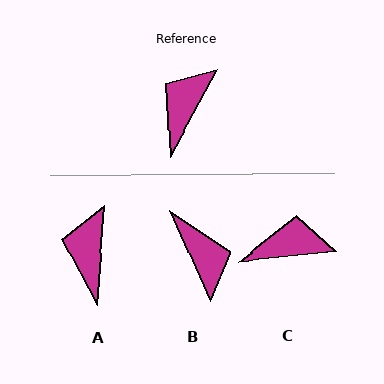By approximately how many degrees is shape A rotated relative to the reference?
Approximately 24 degrees counter-clockwise.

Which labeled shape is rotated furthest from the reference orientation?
B, about 127 degrees away.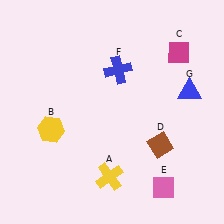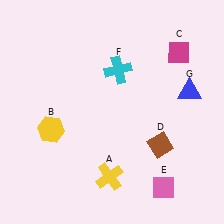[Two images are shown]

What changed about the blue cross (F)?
In Image 1, F is blue. In Image 2, it changed to cyan.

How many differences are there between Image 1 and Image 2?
There is 1 difference between the two images.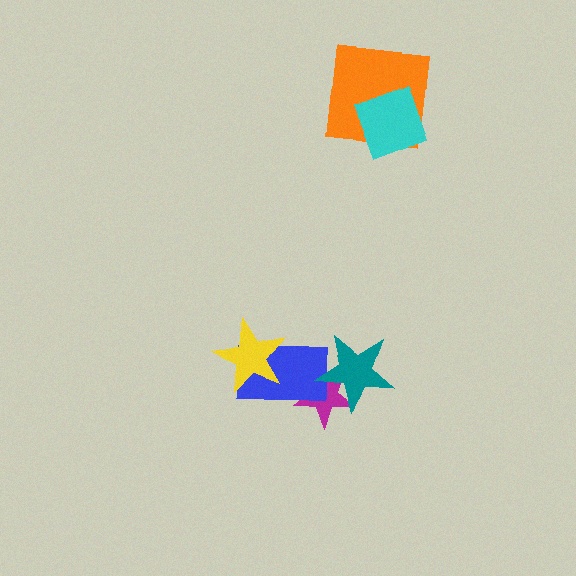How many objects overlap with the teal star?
2 objects overlap with the teal star.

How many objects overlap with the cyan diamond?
1 object overlaps with the cyan diamond.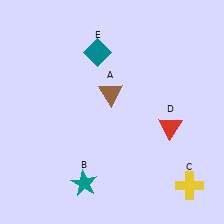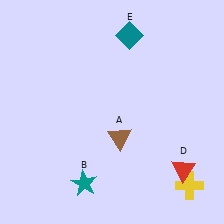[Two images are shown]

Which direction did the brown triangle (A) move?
The brown triangle (A) moved down.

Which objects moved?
The objects that moved are: the brown triangle (A), the red triangle (D), the teal diamond (E).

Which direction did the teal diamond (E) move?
The teal diamond (E) moved right.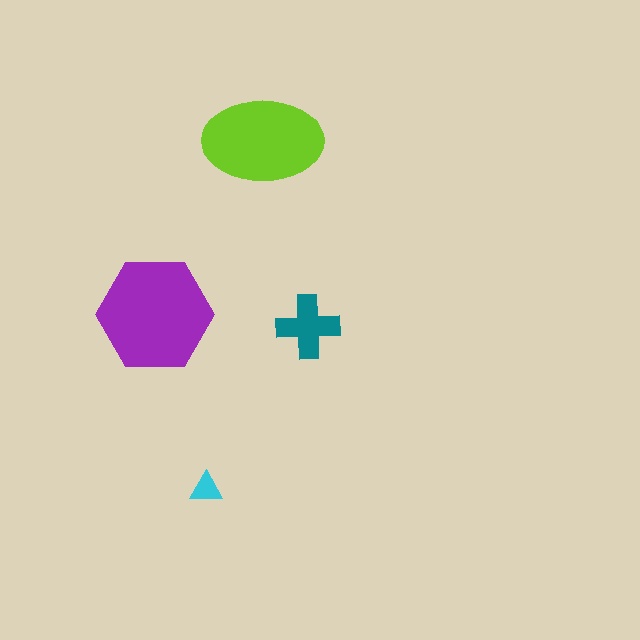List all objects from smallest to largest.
The cyan triangle, the teal cross, the lime ellipse, the purple hexagon.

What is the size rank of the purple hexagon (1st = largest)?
1st.